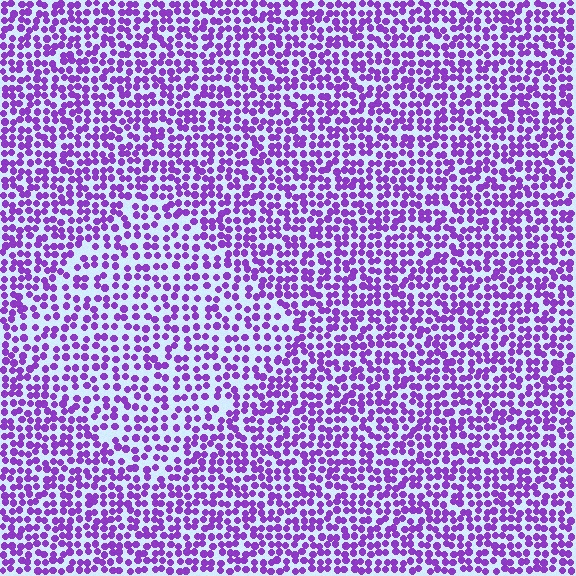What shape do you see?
I see a diamond.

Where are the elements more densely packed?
The elements are more densely packed outside the diamond boundary.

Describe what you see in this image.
The image contains small purple elements arranged at two different densities. A diamond-shaped region is visible where the elements are less densely packed than the surrounding area.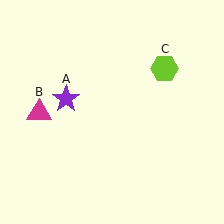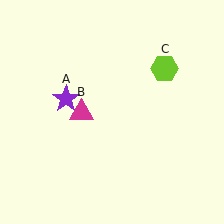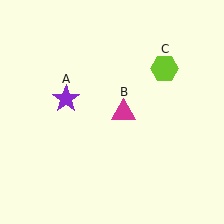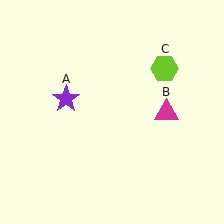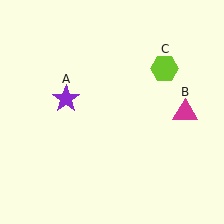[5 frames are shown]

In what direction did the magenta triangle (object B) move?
The magenta triangle (object B) moved right.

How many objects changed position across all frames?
1 object changed position: magenta triangle (object B).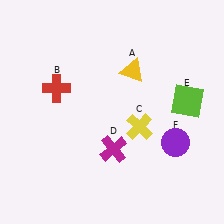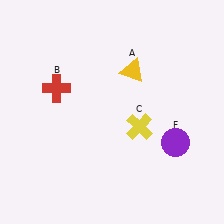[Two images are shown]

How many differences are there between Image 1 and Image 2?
There are 2 differences between the two images.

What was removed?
The magenta cross (D), the lime square (E) were removed in Image 2.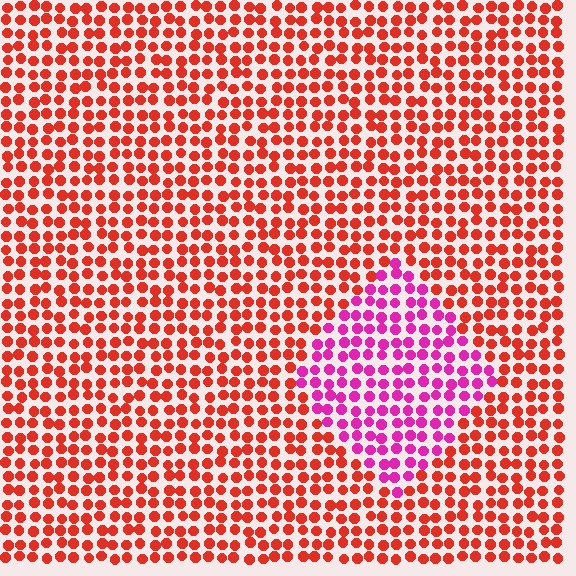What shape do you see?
I see a diamond.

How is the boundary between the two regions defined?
The boundary is defined purely by a slight shift in hue (about 49 degrees). Spacing, size, and orientation are identical on both sides.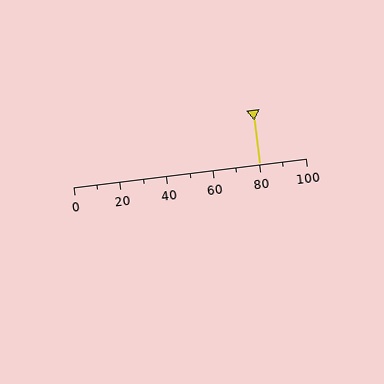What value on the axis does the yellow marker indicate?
The marker indicates approximately 80.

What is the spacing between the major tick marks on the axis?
The major ticks are spaced 20 apart.